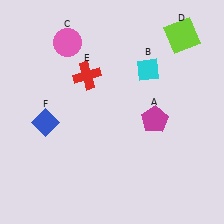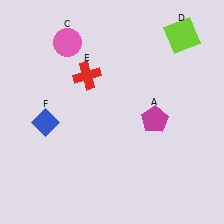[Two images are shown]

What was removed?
The cyan diamond (B) was removed in Image 2.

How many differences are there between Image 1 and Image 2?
There is 1 difference between the two images.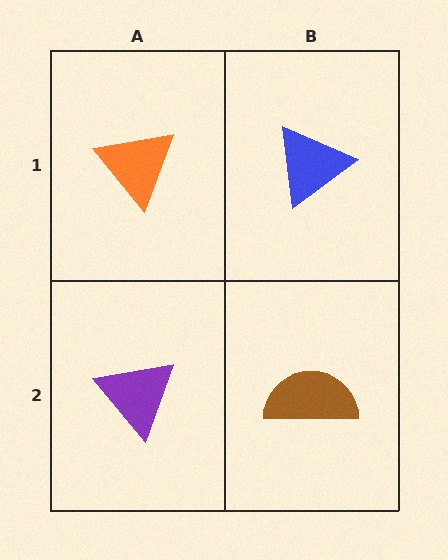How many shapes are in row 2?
2 shapes.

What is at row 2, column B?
A brown semicircle.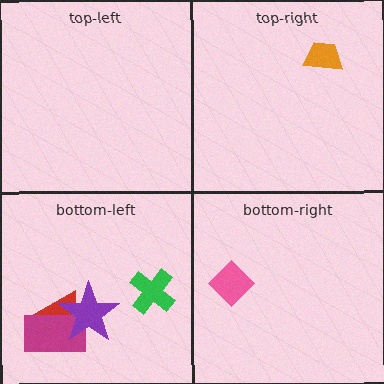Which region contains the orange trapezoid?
The top-right region.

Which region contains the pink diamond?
The bottom-right region.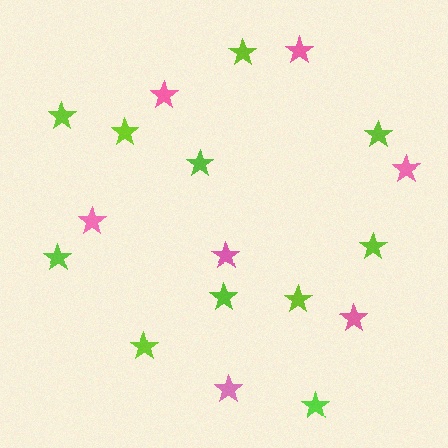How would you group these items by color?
There are 2 groups: one group of lime stars (11) and one group of pink stars (7).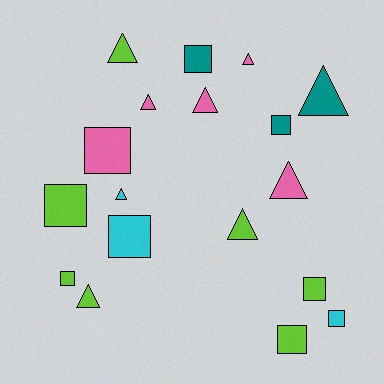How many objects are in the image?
There are 18 objects.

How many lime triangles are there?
There are 3 lime triangles.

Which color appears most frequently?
Lime, with 7 objects.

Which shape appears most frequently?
Square, with 9 objects.